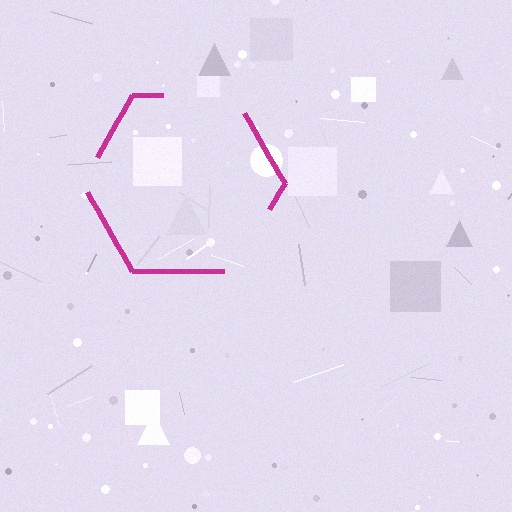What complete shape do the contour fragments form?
The contour fragments form a hexagon.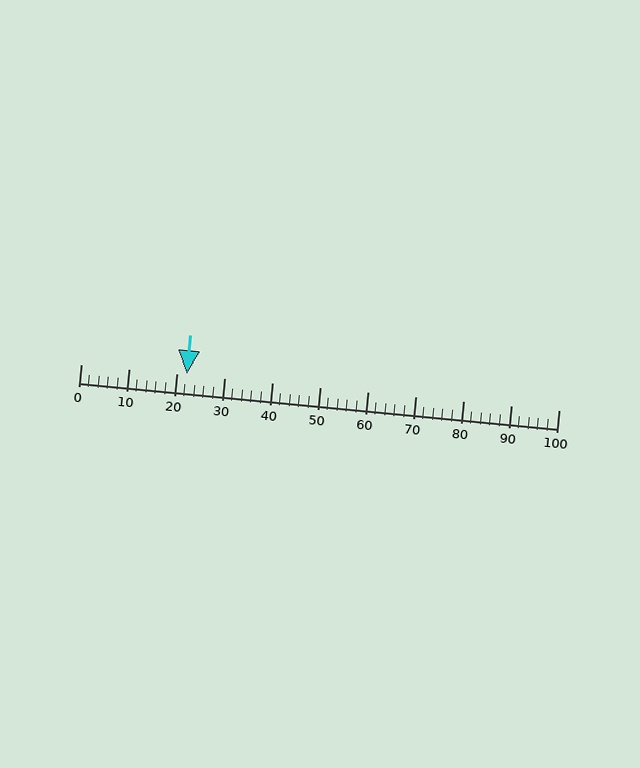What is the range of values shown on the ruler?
The ruler shows values from 0 to 100.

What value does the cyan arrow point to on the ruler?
The cyan arrow points to approximately 22.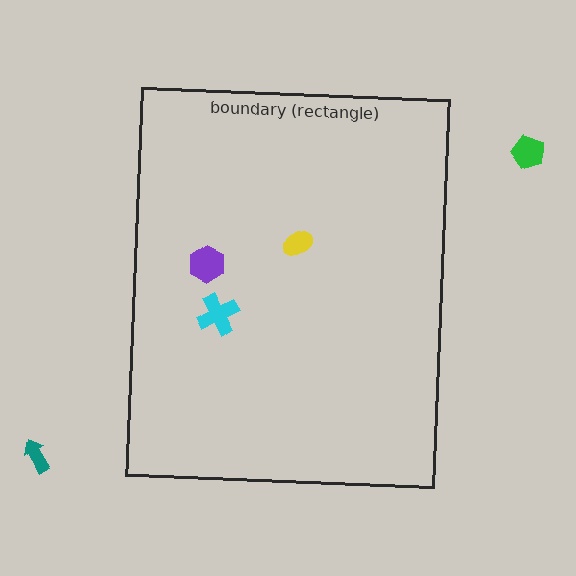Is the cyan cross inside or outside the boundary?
Inside.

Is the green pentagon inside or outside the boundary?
Outside.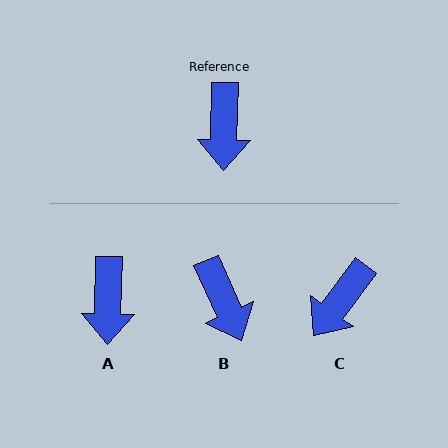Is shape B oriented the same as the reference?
No, it is off by about 25 degrees.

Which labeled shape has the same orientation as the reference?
A.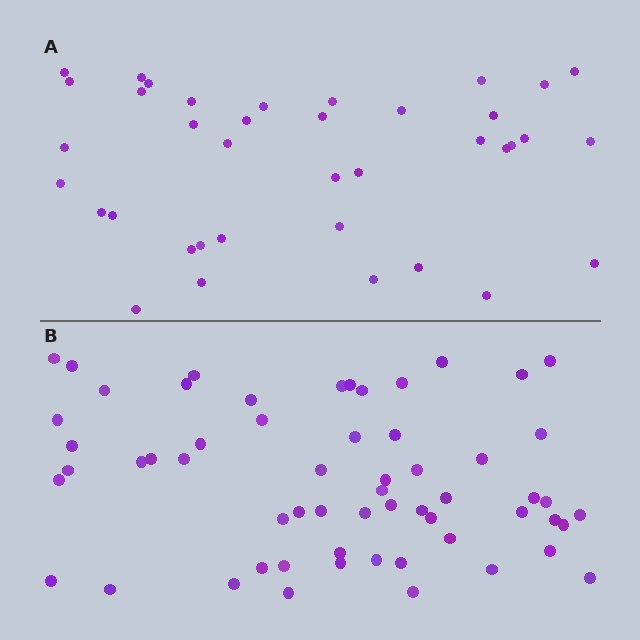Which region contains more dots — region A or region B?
Region B (the bottom region) has more dots.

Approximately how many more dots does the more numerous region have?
Region B has approximately 20 more dots than region A.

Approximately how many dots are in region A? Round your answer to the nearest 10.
About 40 dots. (The exact count is 38, which rounds to 40.)